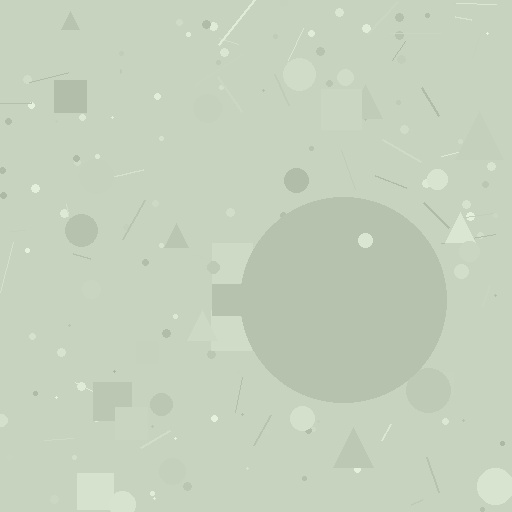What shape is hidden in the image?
A circle is hidden in the image.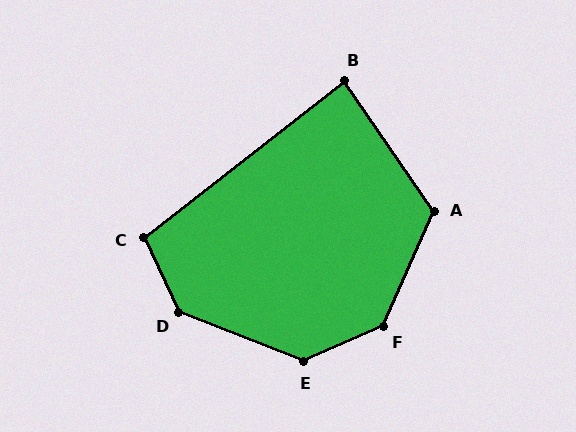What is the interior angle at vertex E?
Approximately 135 degrees (obtuse).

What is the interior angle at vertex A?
Approximately 122 degrees (obtuse).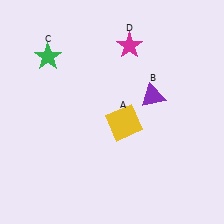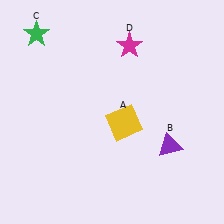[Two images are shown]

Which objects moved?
The objects that moved are: the purple triangle (B), the green star (C).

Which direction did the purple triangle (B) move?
The purple triangle (B) moved down.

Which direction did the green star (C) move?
The green star (C) moved up.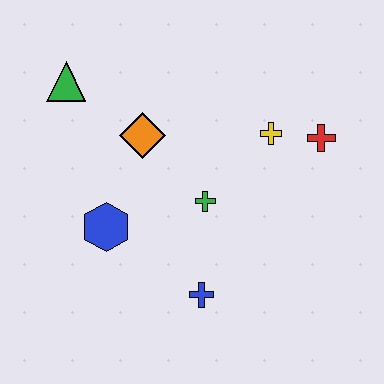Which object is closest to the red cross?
The yellow cross is closest to the red cross.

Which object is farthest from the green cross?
The green triangle is farthest from the green cross.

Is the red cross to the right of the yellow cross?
Yes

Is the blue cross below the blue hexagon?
Yes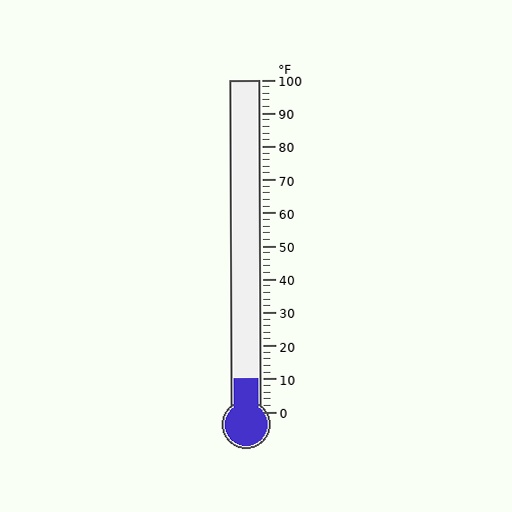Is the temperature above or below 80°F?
The temperature is below 80°F.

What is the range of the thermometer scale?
The thermometer scale ranges from 0°F to 100°F.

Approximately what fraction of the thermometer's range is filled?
The thermometer is filled to approximately 10% of its range.